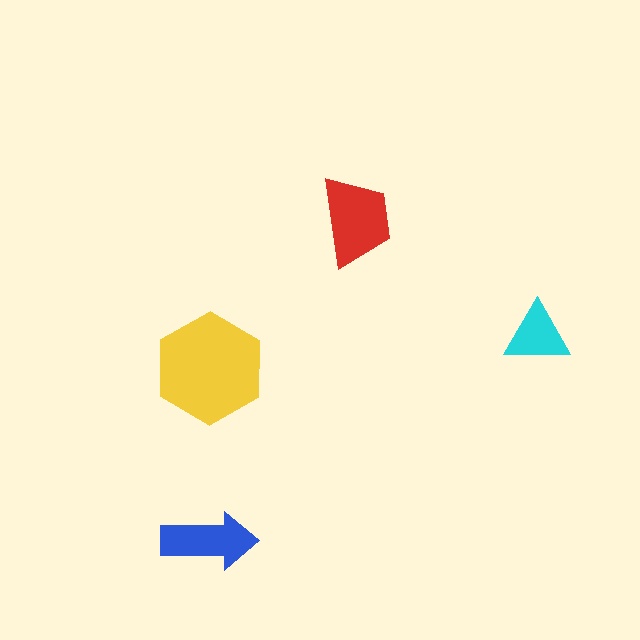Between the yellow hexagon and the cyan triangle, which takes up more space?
The yellow hexagon.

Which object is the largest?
The yellow hexagon.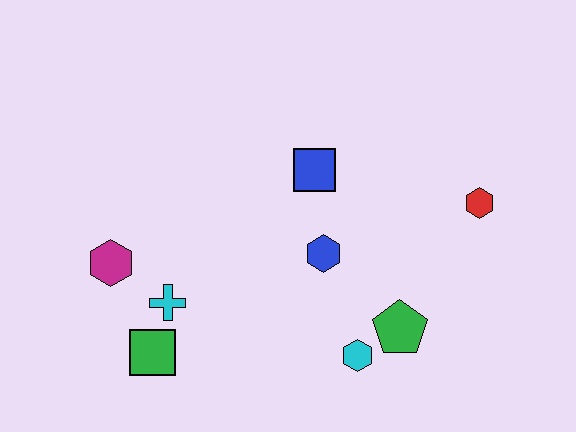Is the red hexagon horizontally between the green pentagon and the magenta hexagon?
No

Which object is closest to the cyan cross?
The green square is closest to the cyan cross.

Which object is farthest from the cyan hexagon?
The magenta hexagon is farthest from the cyan hexagon.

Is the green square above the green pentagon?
No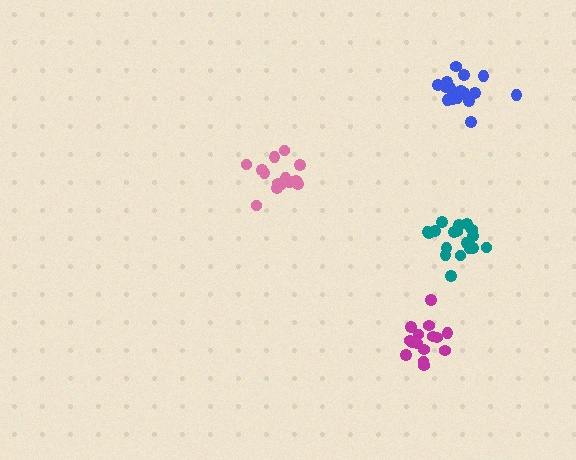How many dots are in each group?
Group 1: 15 dots, Group 2: 18 dots, Group 3: 15 dots, Group 4: 17 dots (65 total).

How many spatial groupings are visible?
There are 4 spatial groupings.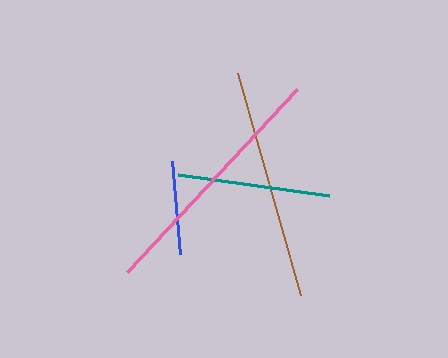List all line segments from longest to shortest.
From longest to shortest: pink, brown, teal, blue.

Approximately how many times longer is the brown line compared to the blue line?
The brown line is approximately 2.5 times the length of the blue line.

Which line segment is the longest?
The pink line is the longest at approximately 250 pixels.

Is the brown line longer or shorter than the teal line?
The brown line is longer than the teal line.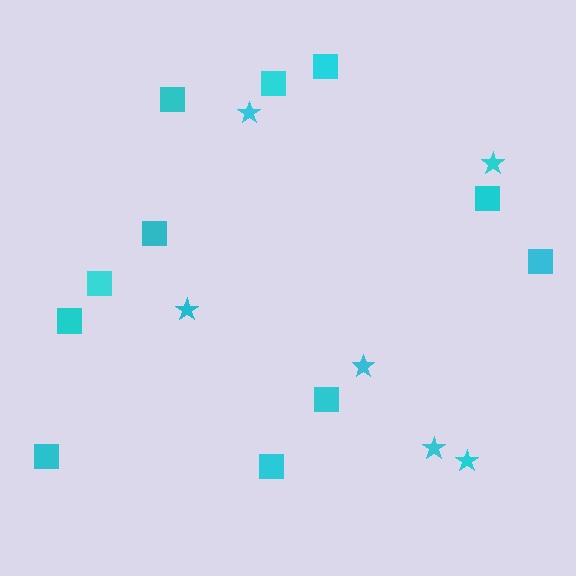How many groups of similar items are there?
There are 2 groups: one group of squares (11) and one group of stars (6).